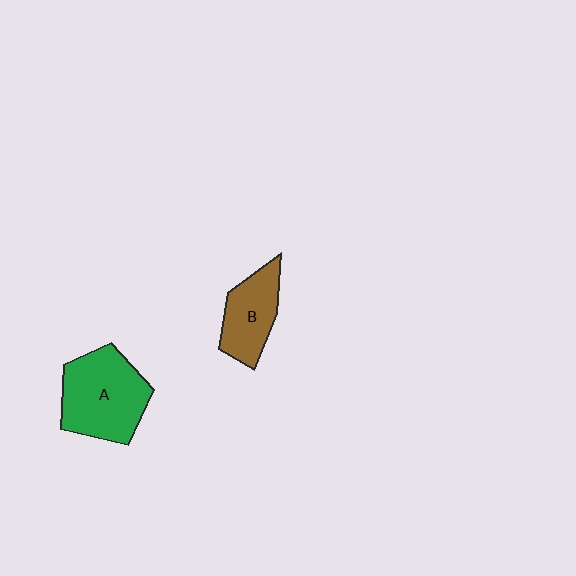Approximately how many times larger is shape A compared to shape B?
Approximately 1.5 times.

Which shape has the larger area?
Shape A (green).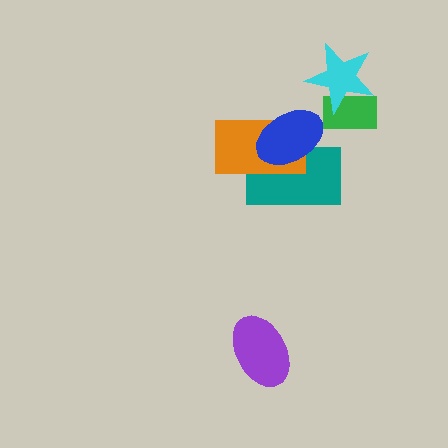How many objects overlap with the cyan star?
1 object overlaps with the cyan star.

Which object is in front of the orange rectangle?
The blue ellipse is in front of the orange rectangle.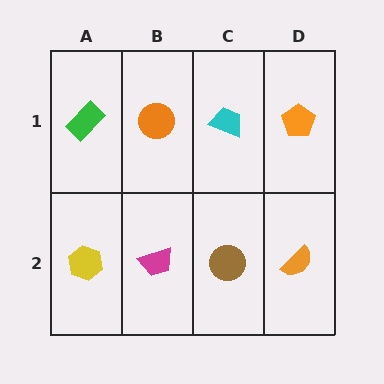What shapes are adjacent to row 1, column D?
An orange semicircle (row 2, column D), a cyan trapezoid (row 1, column C).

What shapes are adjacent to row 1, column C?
A brown circle (row 2, column C), an orange circle (row 1, column B), an orange pentagon (row 1, column D).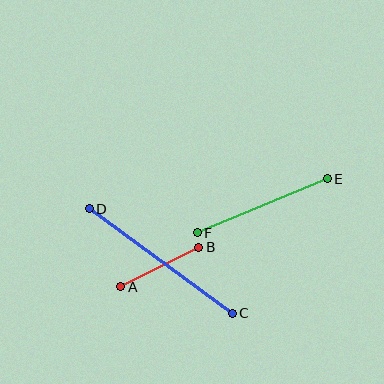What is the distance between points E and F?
The distance is approximately 141 pixels.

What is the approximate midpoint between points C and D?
The midpoint is at approximately (161, 261) pixels.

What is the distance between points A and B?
The distance is approximately 88 pixels.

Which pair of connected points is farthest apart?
Points C and D are farthest apart.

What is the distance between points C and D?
The distance is approximately 177 pixels.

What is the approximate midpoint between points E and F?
The midpoint is at approximately (262, 206) pixels.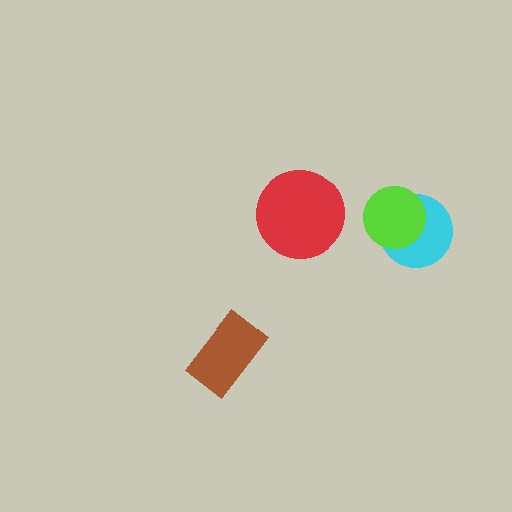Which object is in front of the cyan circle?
The lime circle is in front of the cyan circle.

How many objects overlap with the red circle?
0 objects overlap with the red circle.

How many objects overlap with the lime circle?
1 object overlaps with the lime circle.